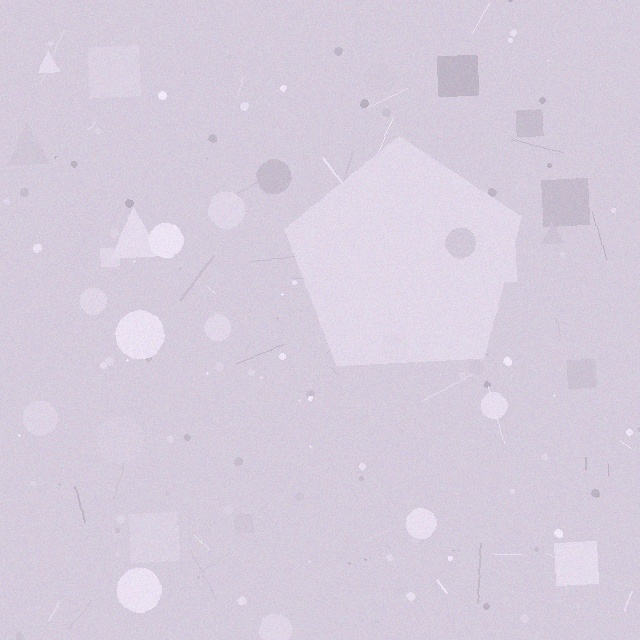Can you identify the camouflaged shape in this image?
The camouflaged shape is a pentagon.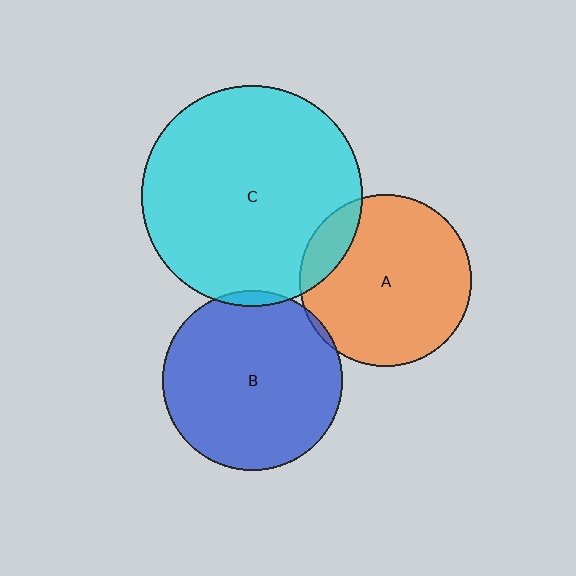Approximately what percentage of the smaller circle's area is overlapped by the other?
Approximately 15%.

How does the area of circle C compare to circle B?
Approximately 1.5 times.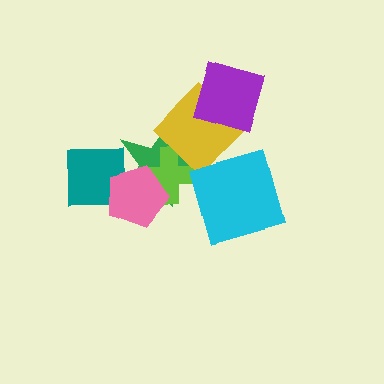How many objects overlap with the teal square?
2 objects overlap with the teal square.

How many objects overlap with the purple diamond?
1 object overlaps with the purple diamond.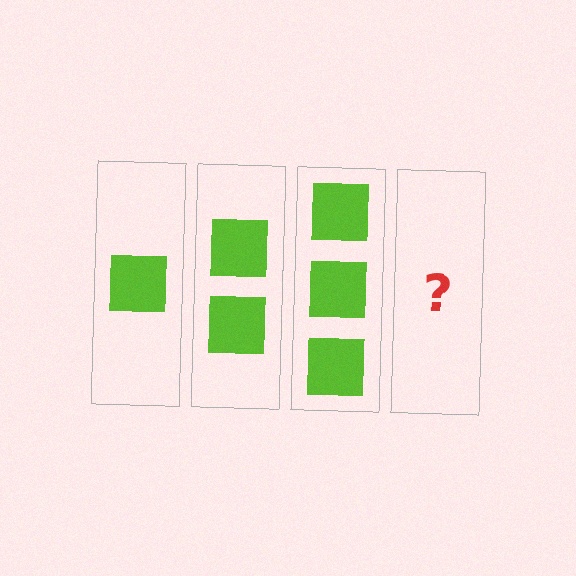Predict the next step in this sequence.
The next step is 4 squares.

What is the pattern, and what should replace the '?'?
The pattern is that each step adds one more square. The '?' should be 4 squares.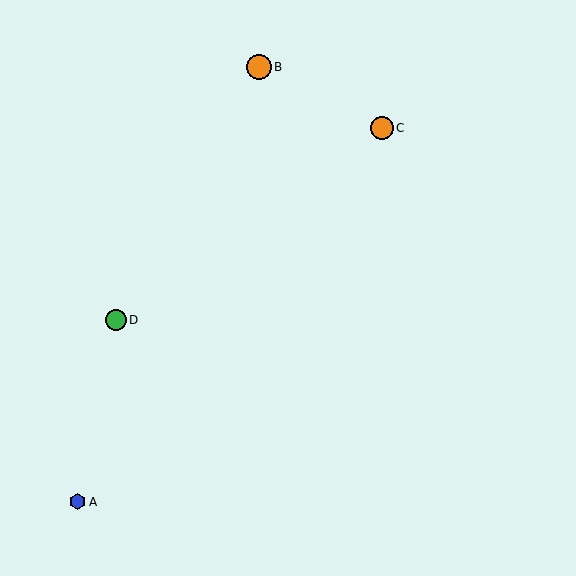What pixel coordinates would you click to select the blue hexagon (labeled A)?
Click at (77, 502) to select the blue hexagon A.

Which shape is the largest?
The orange circle (labeled B) is the largest.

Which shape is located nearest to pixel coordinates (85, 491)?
The blue hexagon (labeled A) at (77, 502) is nearest to that location.